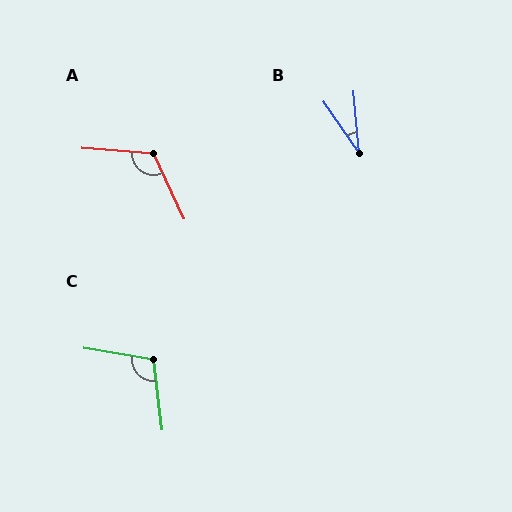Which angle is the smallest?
B, at approximately 29 degrees.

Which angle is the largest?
A, at approximately 119 degrees.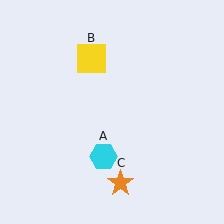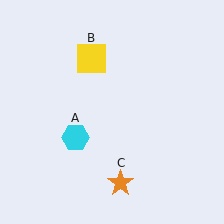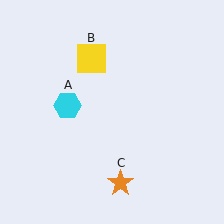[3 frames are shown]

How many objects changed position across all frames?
1 object changed position: cyan hexagon (object A).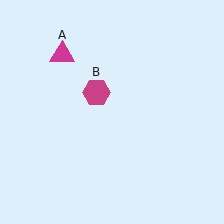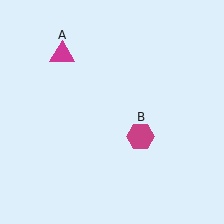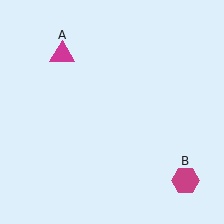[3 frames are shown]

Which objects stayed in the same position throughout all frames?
Magenta triangle (object A) remained stationary.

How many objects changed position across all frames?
1 object changed position: magenta hexagon (object B).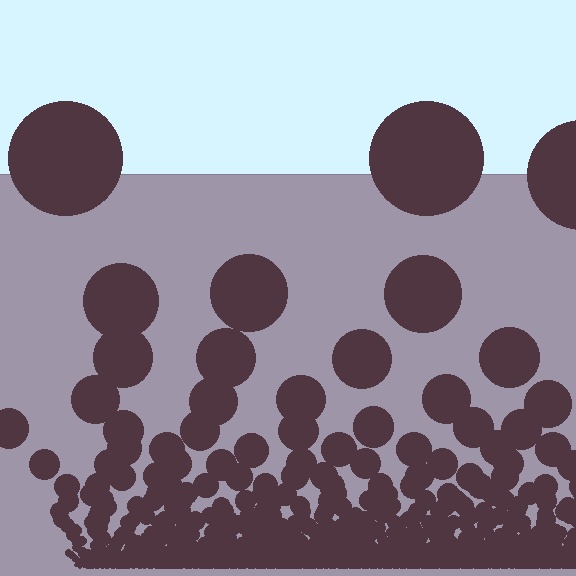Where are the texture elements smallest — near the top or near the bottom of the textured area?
Near the bottom.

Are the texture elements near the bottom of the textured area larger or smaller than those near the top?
Smaller. The gradient is inverted — elements near the bottom are smaller and denser.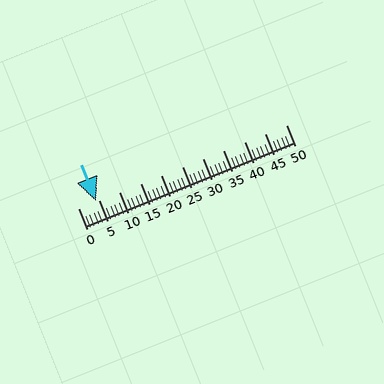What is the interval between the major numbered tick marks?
The major tick marks are spaced 5 units apart.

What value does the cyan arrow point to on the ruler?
The cyan arrow points to approximately 4.